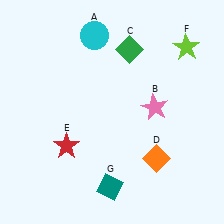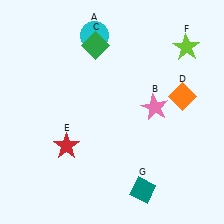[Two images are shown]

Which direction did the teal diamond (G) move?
The teal diamond (G) moved right.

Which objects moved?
The objects that moved are: the green diamond (C), the orange diamond (D), the teal diamond (G).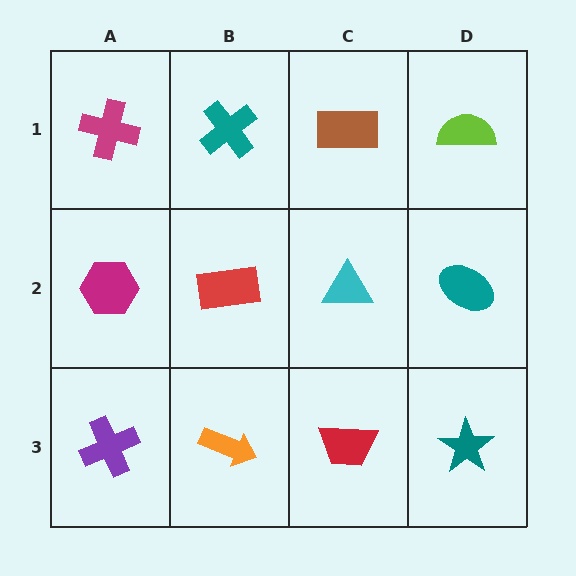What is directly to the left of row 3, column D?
A red trapezoid.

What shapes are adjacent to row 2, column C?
A brown rectangle (row 1, column C), a red trapezoid (row 3, column C), a red rectangle (row 2, column B), a teal ellipse (row 2, column D).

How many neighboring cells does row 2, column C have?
4.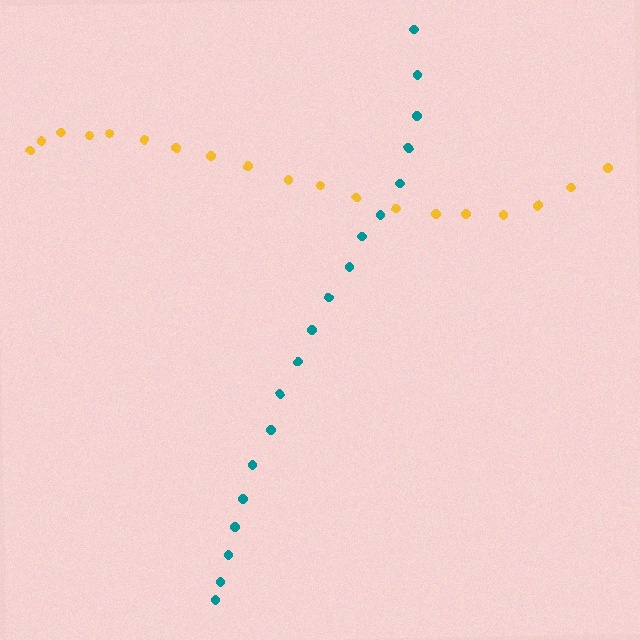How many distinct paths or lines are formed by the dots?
There are 2 distinct paths.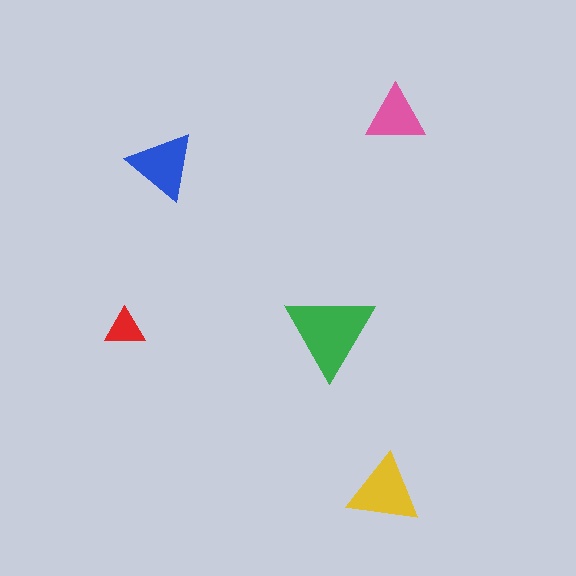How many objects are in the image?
There are 5 objects in the image.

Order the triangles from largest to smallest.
the green one, the yellow one, the blue one, the pink one, the red one.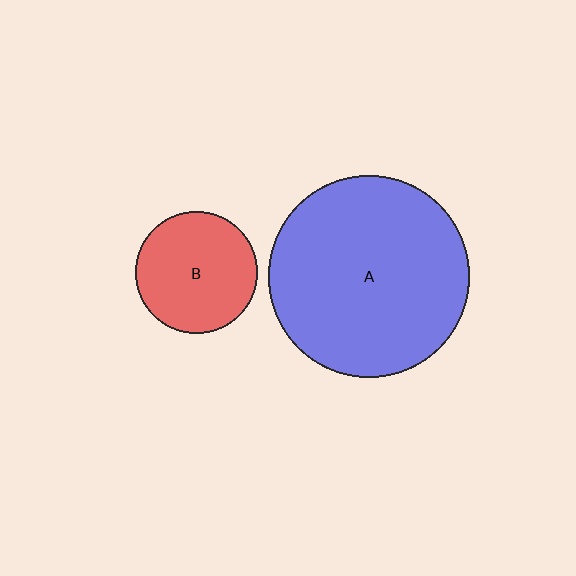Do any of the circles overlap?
No, none of the circles overlap.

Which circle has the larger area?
Circle A (blue).